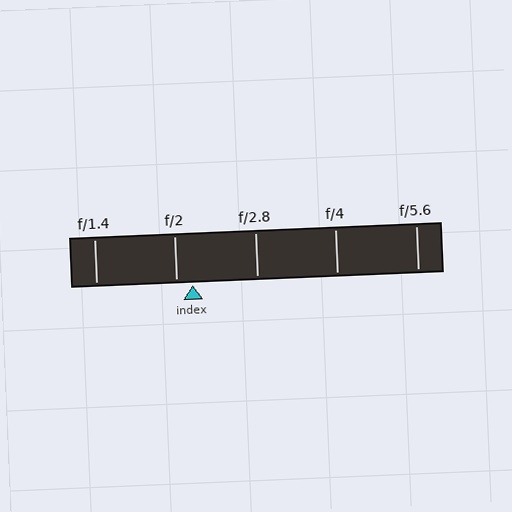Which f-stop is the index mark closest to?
The index mark is closest to f/2.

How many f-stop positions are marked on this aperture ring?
There are 5 f-stop positions marked.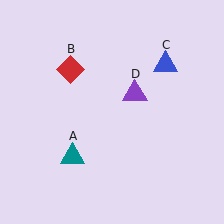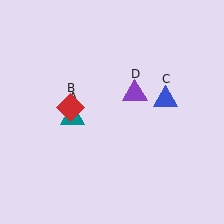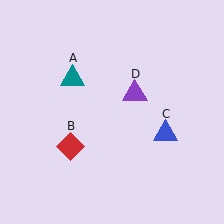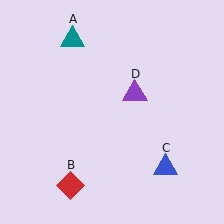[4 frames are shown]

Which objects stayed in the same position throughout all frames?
Purple triangle (object D) remained stationary.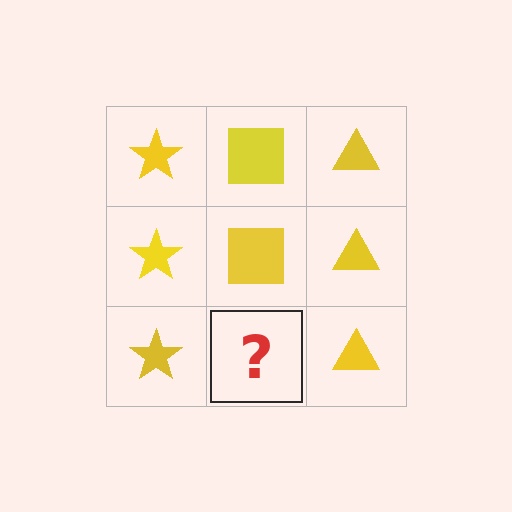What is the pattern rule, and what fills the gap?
The rule is that each column has a consistent shape. The gap should be filled with a yellow square.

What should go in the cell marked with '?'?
The missing cell should contain a yellow square.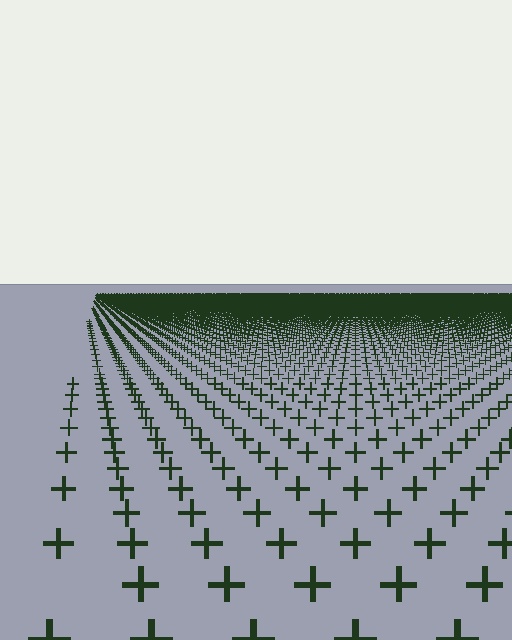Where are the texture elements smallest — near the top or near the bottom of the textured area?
Near the top.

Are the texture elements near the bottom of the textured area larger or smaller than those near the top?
Larger. Near the bottom, elements are closer to the viewer and appear at a bigger on-screen size.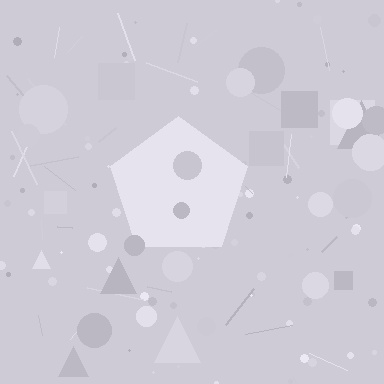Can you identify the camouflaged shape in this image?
The camouflaged shape is a pentagon.